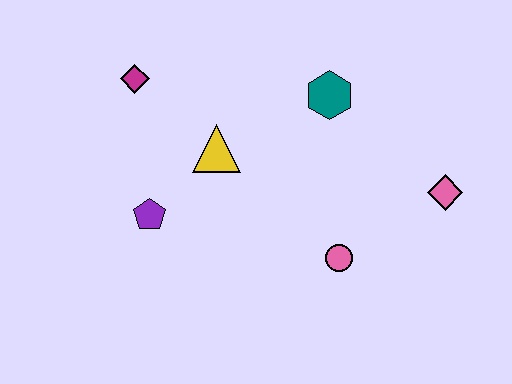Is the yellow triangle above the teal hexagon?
No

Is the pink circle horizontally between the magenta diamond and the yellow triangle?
No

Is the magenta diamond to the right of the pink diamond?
No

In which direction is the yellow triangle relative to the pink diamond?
The yellow triangle is to the left of the pink diamond.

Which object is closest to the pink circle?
The pink diamond is closest to the pink circle.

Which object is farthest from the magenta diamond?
The pink diamond is farthest from the magenta diamond.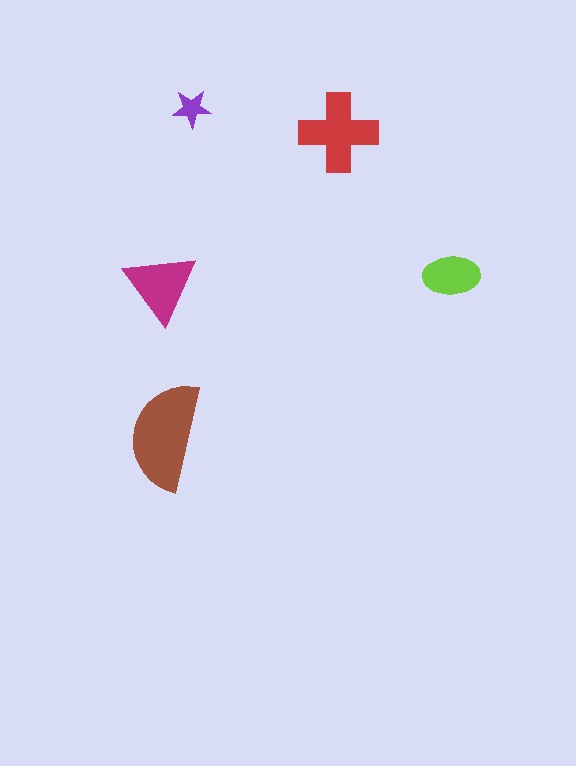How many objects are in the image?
There are 5 objects in the image.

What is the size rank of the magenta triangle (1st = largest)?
3rd.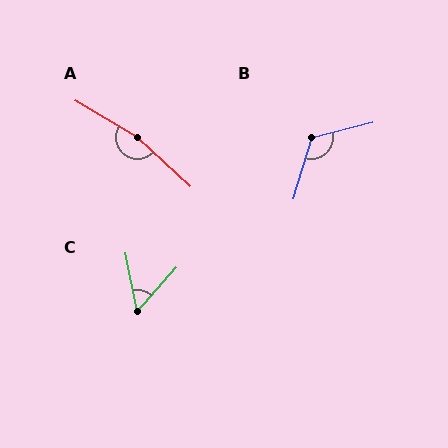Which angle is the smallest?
C, at approximately 53 degrees.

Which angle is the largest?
A, at approximately 168 degrees.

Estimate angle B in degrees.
Approximately 121 degrees.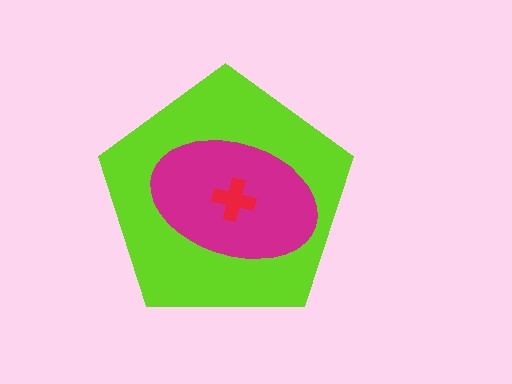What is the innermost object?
The red cross.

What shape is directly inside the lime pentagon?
The magenta ellipse.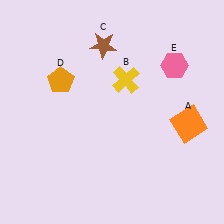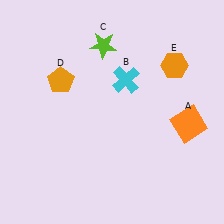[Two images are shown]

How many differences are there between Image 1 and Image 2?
There are 3 differences between the two images.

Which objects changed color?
B changed from yellow to cyan. C changed from brown to lime. E changed from pink to orange.